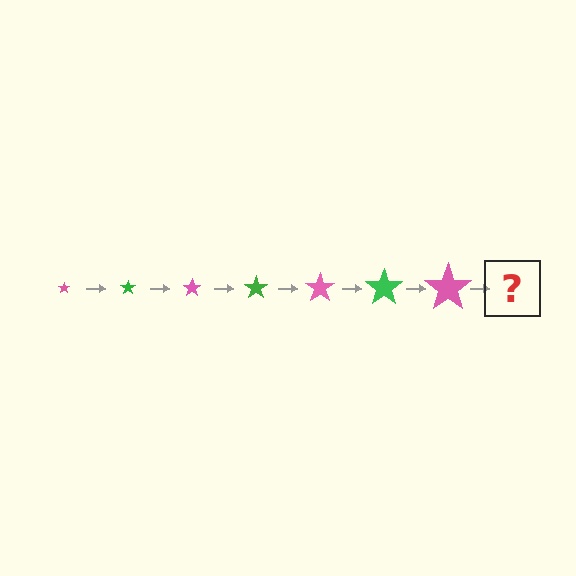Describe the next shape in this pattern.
It should be a green star, larger than the previous one.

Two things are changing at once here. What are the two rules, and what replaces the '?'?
The two rules are that the star grows larger each step and the color cycles through pink and green. The '?' should be a green star, larger than the previous one.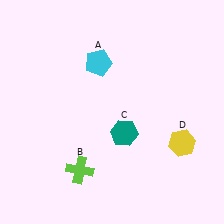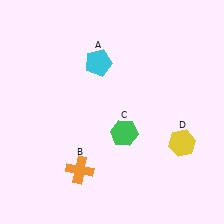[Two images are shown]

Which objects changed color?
B changed from lime to orange. C changed from teal to green.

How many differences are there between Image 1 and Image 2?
There are 2 differences between the two images.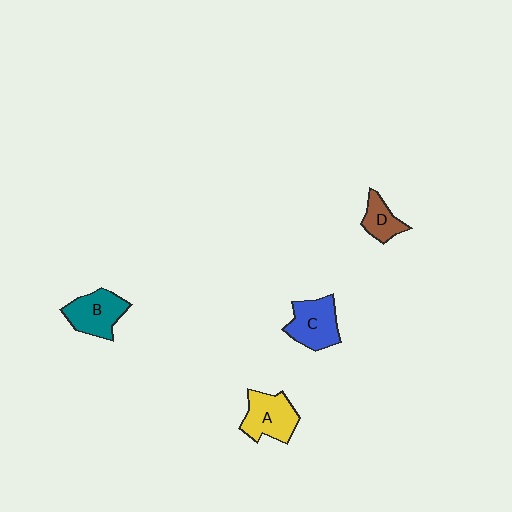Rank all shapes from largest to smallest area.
From largest to smallest: A (yellow), B (teal), C (blue), D (brown).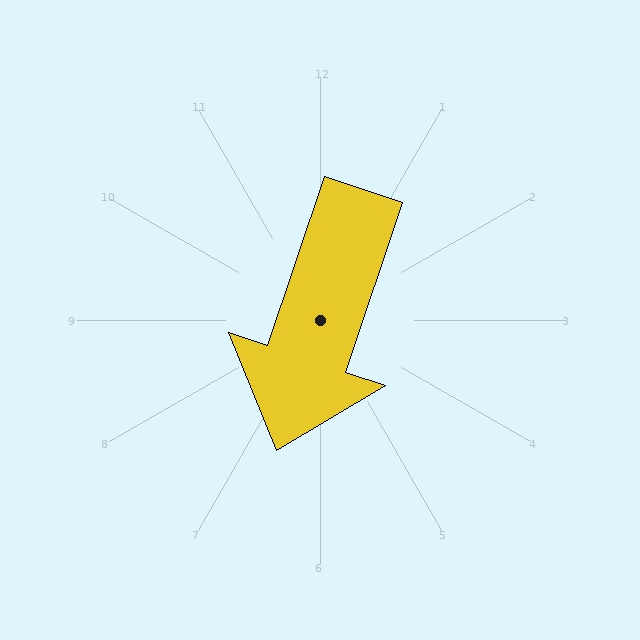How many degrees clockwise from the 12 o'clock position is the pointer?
Approximately 198 degrees.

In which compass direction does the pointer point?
South.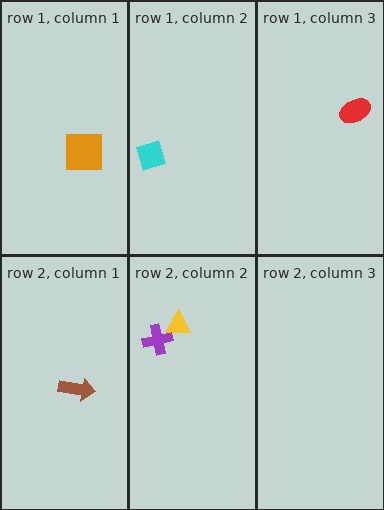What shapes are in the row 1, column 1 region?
The orange square.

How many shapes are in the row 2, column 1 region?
1.